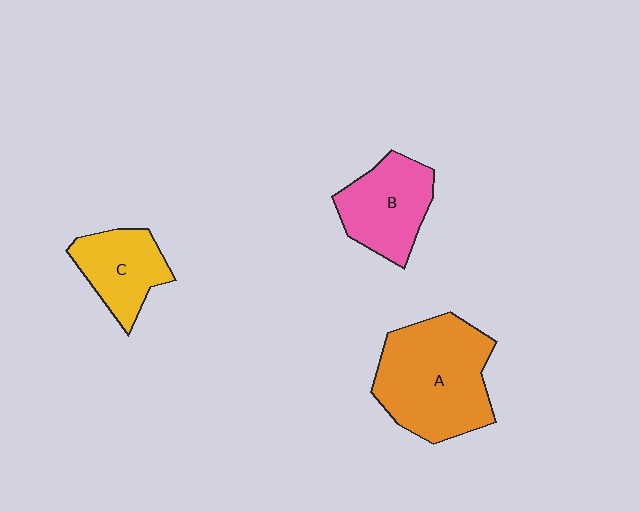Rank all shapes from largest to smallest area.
From largest to smallest: A (orange), B (pink), C (yellow).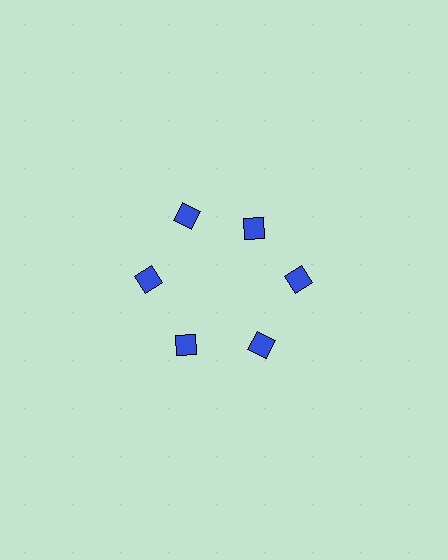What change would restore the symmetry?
The symmetry would be restored by moving it outward, back onto the ring so that all 6 diamonds sit at equal angles and equal distance from the center.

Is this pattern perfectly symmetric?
No. The 6 blue diamonds are arranged in a ring, but one element near the 1 o'clock position is pulled inward toward the center, breaking the 6-fold rotational symmetry.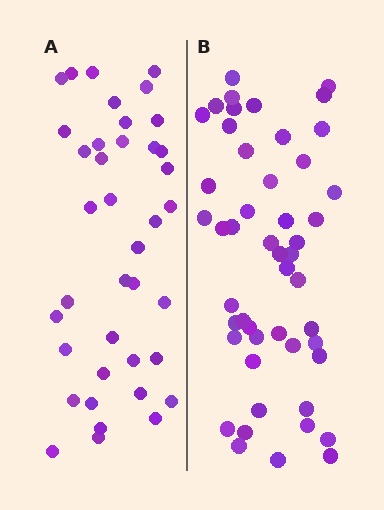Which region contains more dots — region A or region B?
Region B (the right region) has more dots.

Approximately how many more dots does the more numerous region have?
Region B has roughly 10 or so more dots than region A.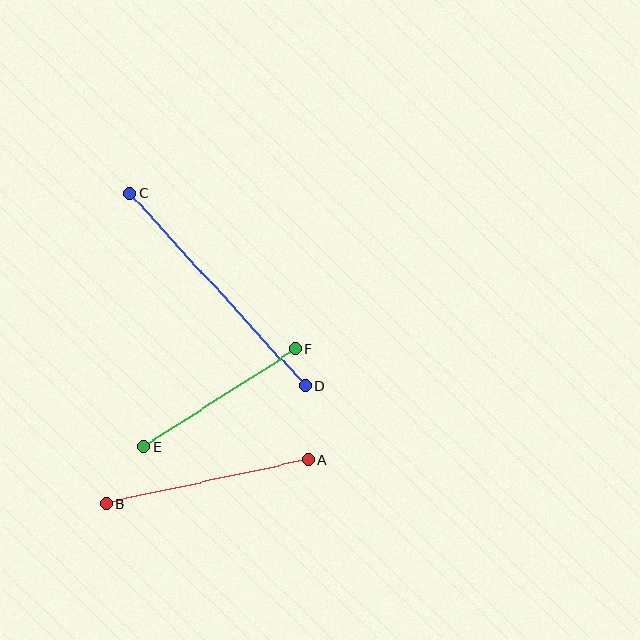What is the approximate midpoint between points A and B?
The midpoint is at approximately (207, 482) pixels.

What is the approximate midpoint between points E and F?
The midpoint is at approximately (219, 398) pixels.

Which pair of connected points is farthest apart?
Points C and D are farthest apart.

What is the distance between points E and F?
The distance is approximately 181 pixels.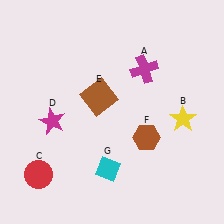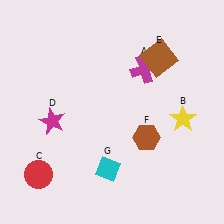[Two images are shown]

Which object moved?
The brown square (E) moved right.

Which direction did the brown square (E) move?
The brown square (E) moved right.